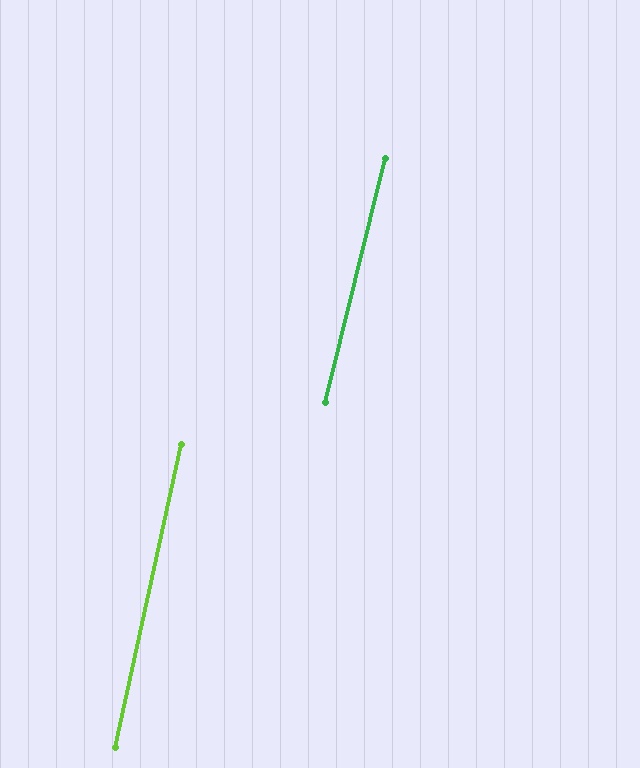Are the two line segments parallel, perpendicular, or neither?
Parallel — their directions differ by only 1.5°.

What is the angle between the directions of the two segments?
Approximately 2 degrees.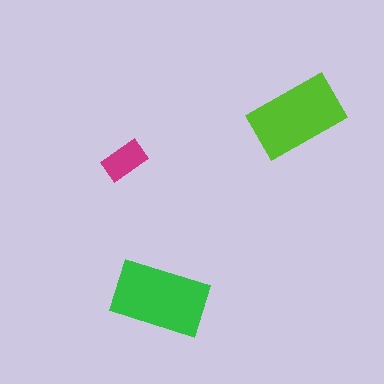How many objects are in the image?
There are 3 objects in the image.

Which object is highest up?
The lime rectangle is topmost.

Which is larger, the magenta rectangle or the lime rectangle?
The lime one.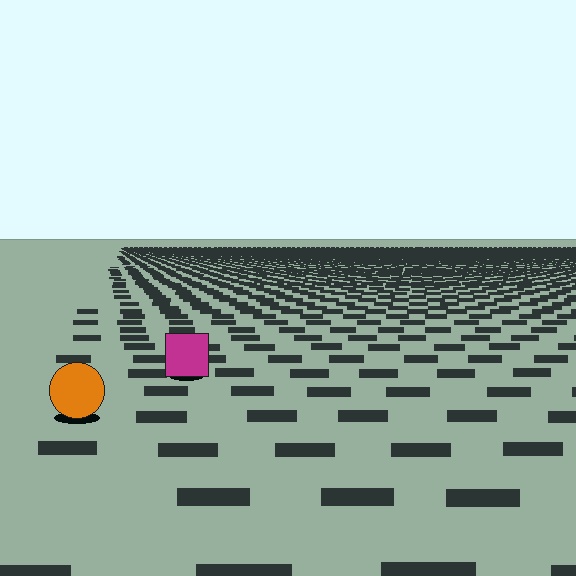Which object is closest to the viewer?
The orange circle is closest. The texture marks near it are larger and more spread out.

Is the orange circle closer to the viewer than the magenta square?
Yes. The orange circle is closer — you can tell from the texture gradient: the ground texture is coarser near it.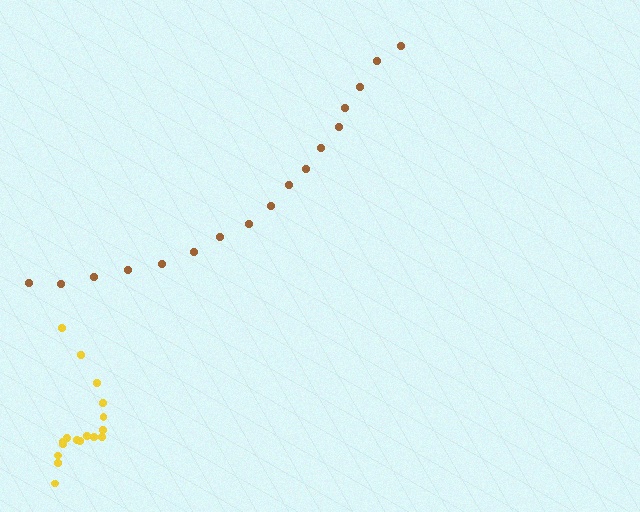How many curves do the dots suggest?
There are 2 distinct paths.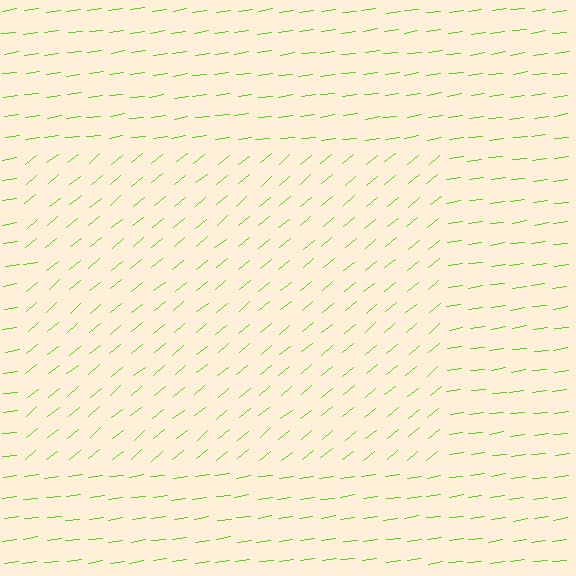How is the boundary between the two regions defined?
The boundary is defined purely by a change in line orientation (approximately 32 degrees difference). All lines are the same color and thickness.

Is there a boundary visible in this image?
Yes, there is a texture boundary formed by a change in line orientation.